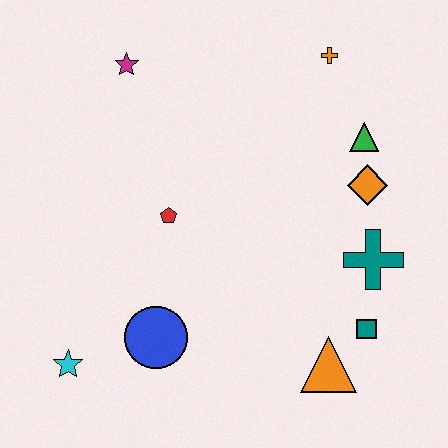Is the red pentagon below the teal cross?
No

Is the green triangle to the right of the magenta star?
Yes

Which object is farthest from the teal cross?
The cyan star is farthest from the teal cross.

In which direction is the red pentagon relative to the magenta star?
The red pentagon is below the magenta star.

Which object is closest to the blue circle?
The cyan star is closest to the blue circle.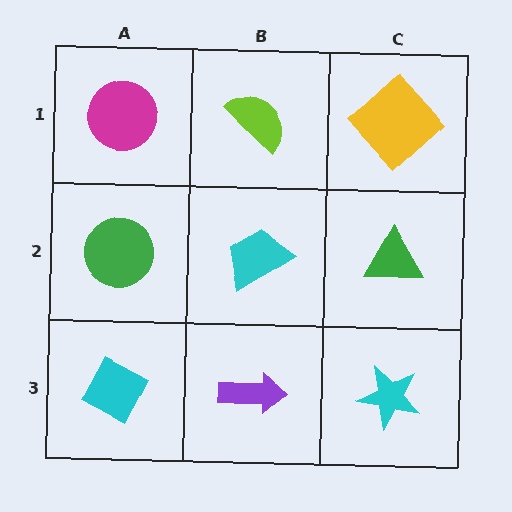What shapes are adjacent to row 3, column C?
A green triangle (row 2, column C), a purple arrow (row 3, column B).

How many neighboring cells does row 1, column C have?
2.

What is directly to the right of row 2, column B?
A green triangle.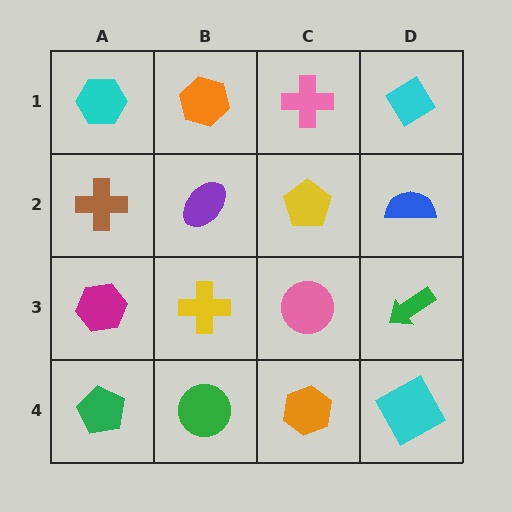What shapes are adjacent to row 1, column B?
A purple ellipse (row 2, column B), a cyan hexagon (row 1, column A), a pink cross (row 1, column C).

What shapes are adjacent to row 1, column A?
A brown cross (row 2, column A), an orange hexagon (row 1, column B).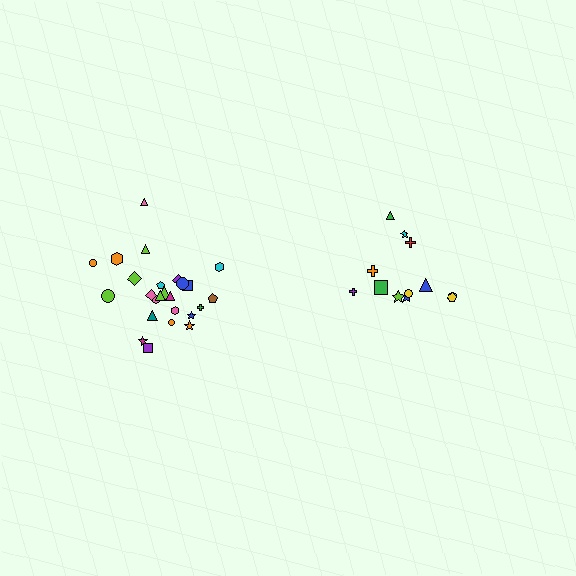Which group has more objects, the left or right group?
The left group.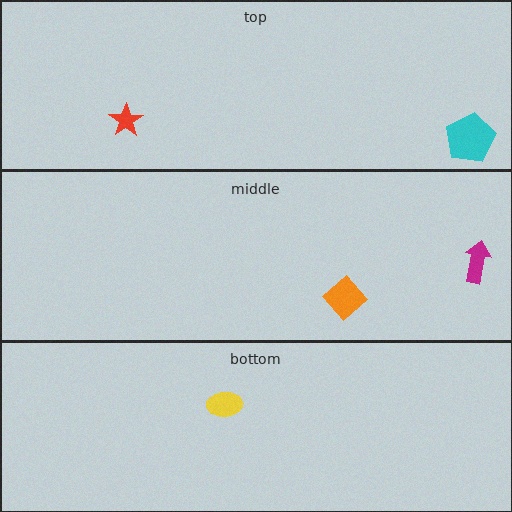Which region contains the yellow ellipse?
The bottom region.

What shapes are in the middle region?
The magenta arrow, the orange diamond.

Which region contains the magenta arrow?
The middle region.